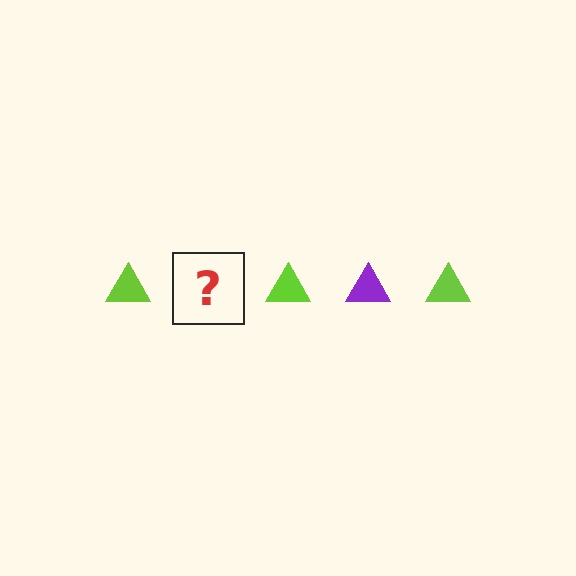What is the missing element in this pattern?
The missing element is a purple triangle.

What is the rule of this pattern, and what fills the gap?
The rule is that the pattern cycles through lime, purple triangles. The gap should be filled with a purple triangle.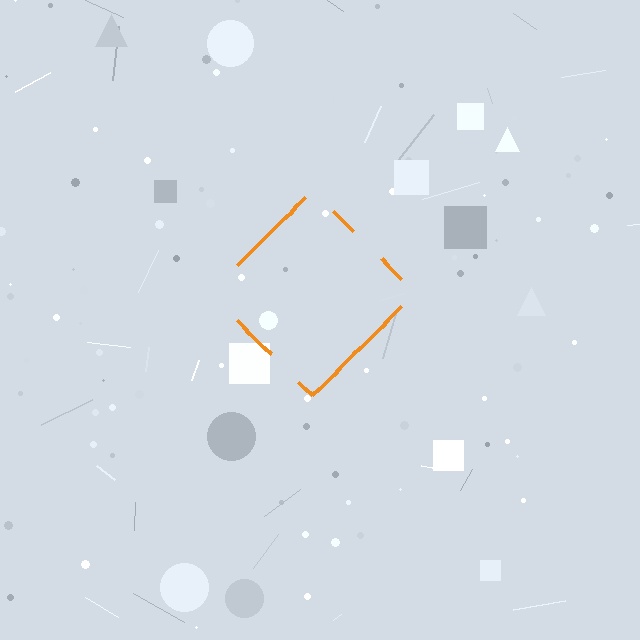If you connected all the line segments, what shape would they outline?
They would outline a diamond.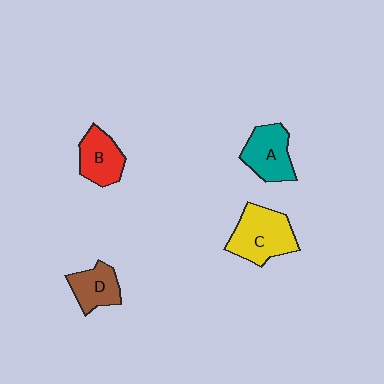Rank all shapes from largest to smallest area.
From largest to smallest: C (yellow), A (teal), B (red), D (brown).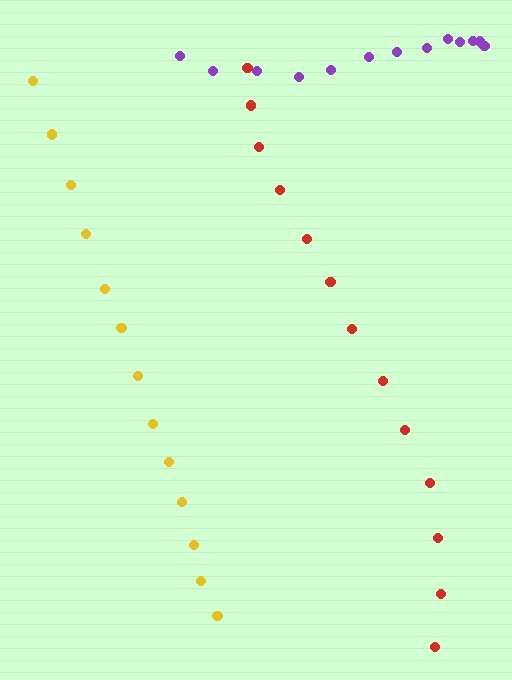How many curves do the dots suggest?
There are 3 distinct paths.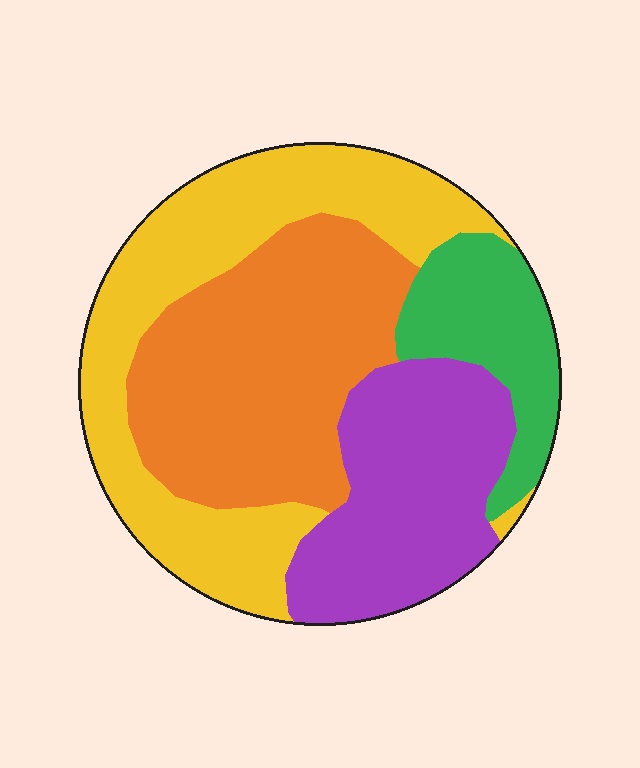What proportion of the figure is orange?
Orange takes up about one third (1/3) of the figure.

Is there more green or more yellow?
Yellow.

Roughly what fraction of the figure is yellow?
Yellow covers about 35% of the figure.